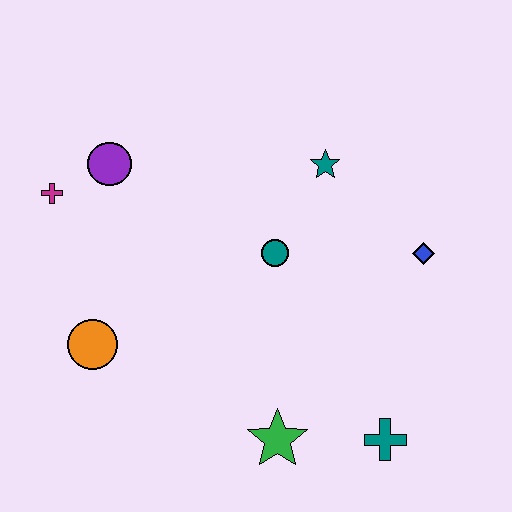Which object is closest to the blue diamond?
The teal star is closest to the blue diamond.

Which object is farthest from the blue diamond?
The magenta cross is farthest from the blue diamond.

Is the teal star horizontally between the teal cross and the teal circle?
Yes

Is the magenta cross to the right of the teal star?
No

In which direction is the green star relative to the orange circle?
The green star is to the right of the orange circle.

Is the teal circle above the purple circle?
No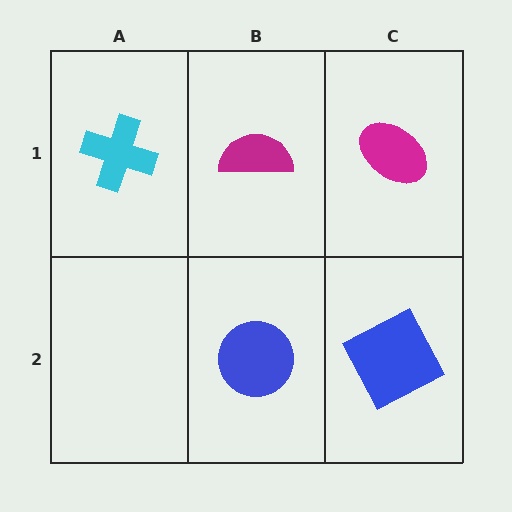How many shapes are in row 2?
2 shapes.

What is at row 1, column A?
A cyan cross.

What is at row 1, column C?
A magenta ellipse.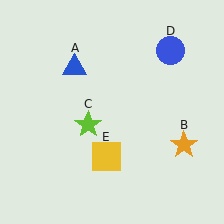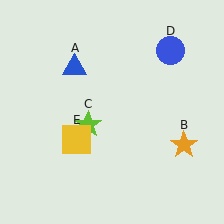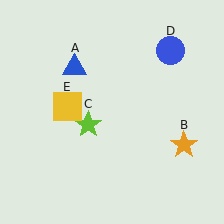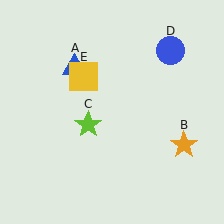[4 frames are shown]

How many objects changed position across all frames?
1 object changed position: yellow square (object E).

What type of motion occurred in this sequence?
The yellow square (object E) rotated clockwise around the center of the scene.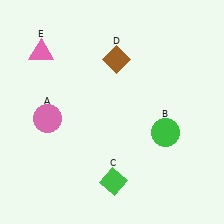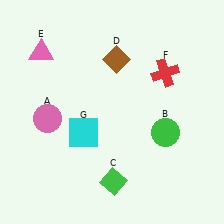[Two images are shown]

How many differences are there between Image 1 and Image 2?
There are 2 differences between the two images.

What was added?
A red cross (F), a cyan square (G) were added in Image 2.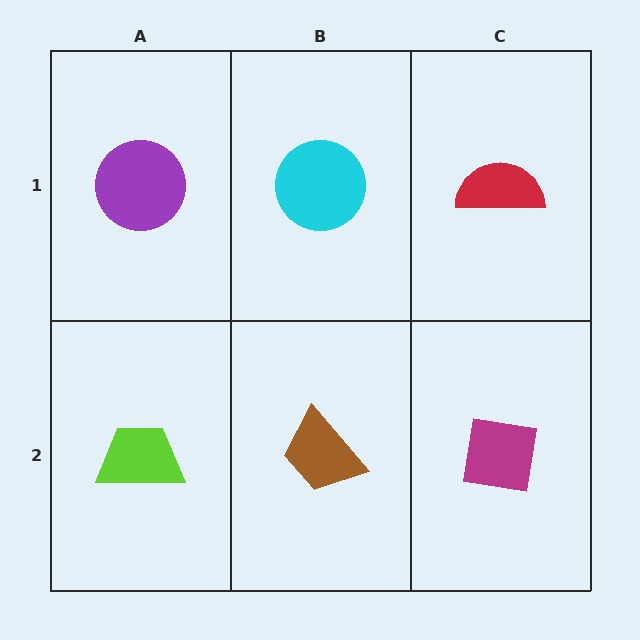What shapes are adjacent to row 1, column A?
A lime trapezoid (row 2, column A), a cyan circle (row 1, column B).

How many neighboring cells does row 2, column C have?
2.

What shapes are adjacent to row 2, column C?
A red semicircle (row 1, column C), a brown trapezoid (row 2, column B).